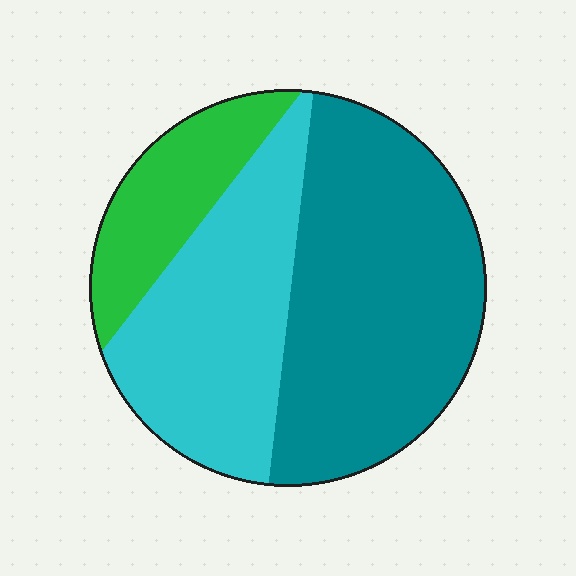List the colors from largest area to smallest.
From largest to smallest: teal, cyan, green.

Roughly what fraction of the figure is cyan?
Cyan covers 34% of the figure.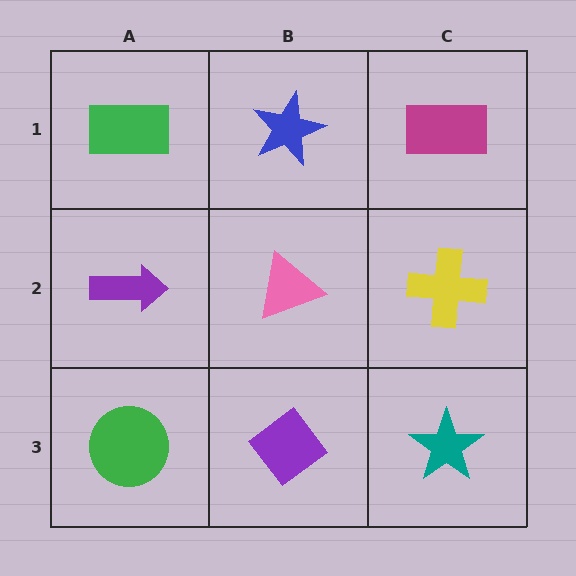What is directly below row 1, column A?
A purple arrow.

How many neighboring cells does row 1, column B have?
3.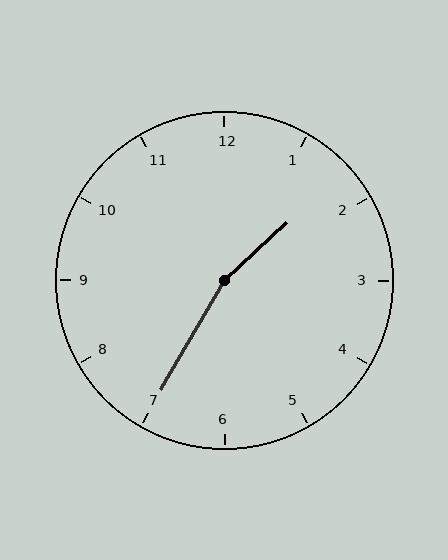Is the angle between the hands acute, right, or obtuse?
It is obtuse.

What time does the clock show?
1:35.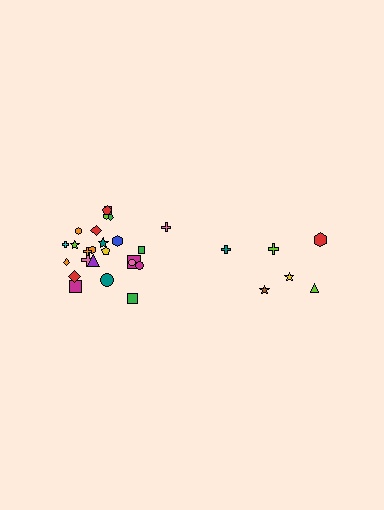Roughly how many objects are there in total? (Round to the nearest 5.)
Roughly 30 objects in total.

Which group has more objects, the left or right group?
The left group.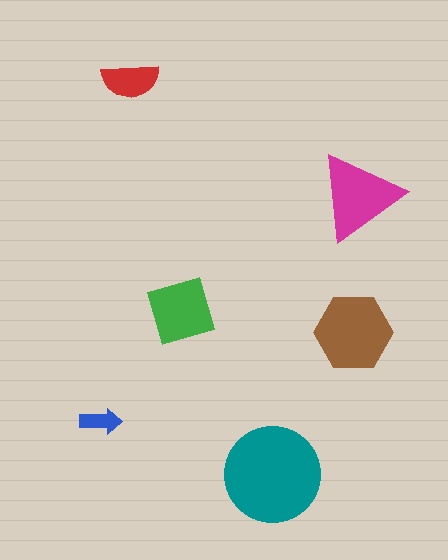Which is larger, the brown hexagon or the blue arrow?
The brown hexagon.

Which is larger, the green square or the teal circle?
The teal circle.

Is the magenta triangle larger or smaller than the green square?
Larger.